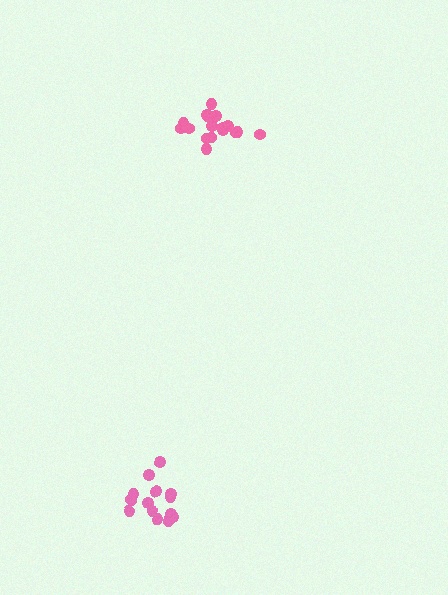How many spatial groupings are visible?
There are 2 spatial groupings.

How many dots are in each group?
Group 1: 17 dots, Group 2: 16 dots (33 total).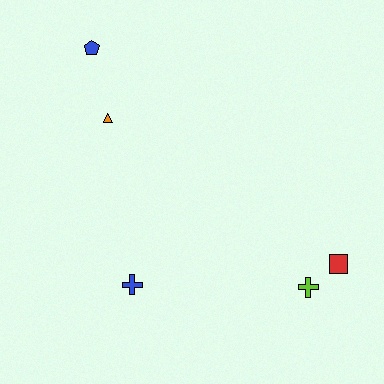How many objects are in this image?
There are 5 objects.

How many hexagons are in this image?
There are no hexagons.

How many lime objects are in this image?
There is 1 lime object.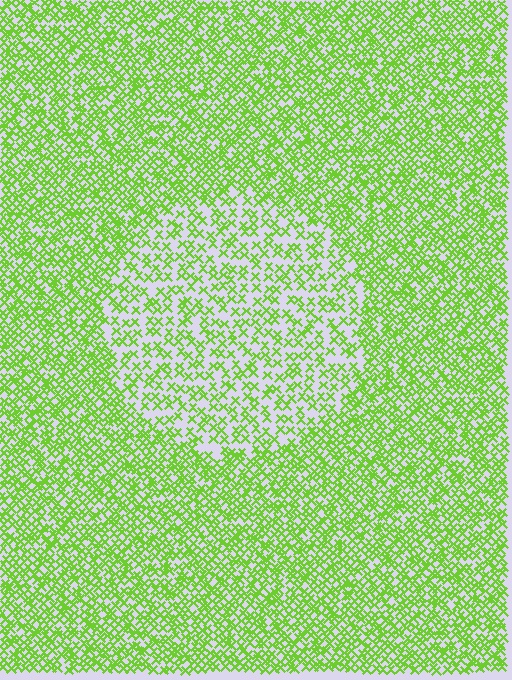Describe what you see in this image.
The image contains small lime elements arranged at two different densities. A circle-shaped region is visible where the elements are less densely packed than the surrounding area.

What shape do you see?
I see a circle.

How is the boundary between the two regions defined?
The boundary is defined by a change in element density (approximately 1.9x ratio). All elements are the same color, size, and shape.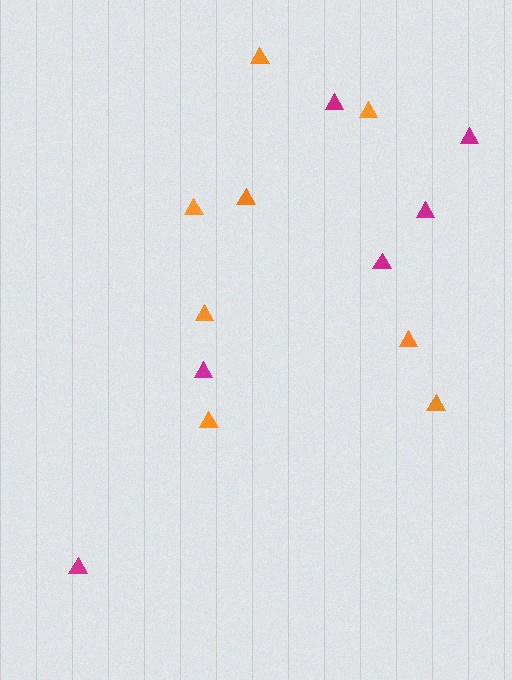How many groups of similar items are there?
There are 2 groups: one group of orange triangles (8) and one group of magenta triangles (6).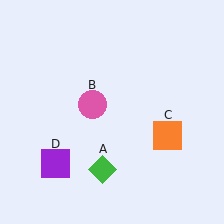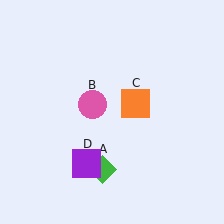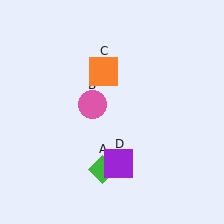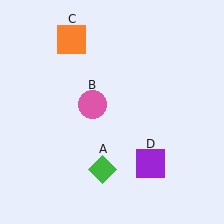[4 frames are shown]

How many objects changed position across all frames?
2 objects changed position: orange square (object C), purple square (object D).